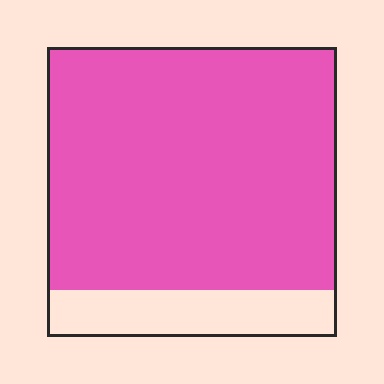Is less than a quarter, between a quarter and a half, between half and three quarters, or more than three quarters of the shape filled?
More than three quarters.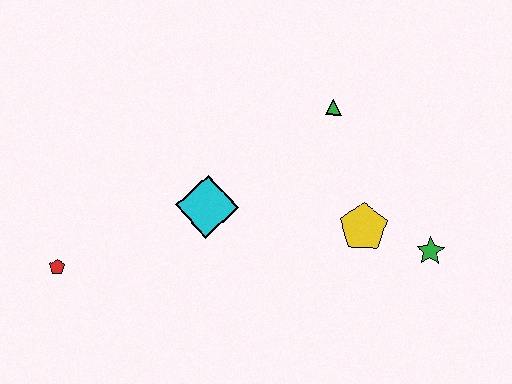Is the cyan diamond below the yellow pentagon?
No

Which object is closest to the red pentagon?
The cyan diamond is closest to the red pentagon.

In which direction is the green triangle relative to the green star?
The green triangle is above the green star.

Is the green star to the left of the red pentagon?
No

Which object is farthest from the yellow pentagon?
The red pentagon is farthest from the yellow pentagon.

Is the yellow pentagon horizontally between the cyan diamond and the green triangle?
No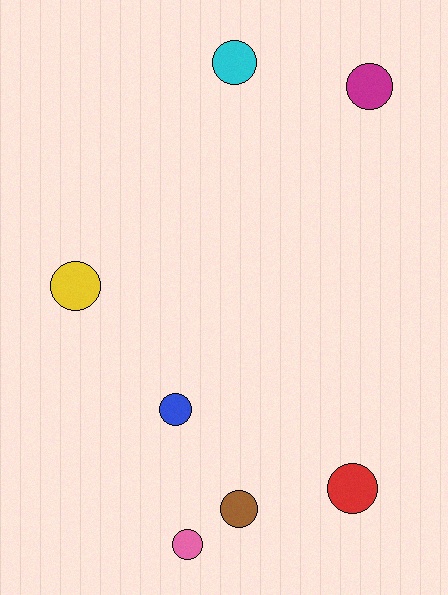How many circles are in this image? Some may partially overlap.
There are 7 circles.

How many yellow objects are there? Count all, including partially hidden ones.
There is 1 yellow object.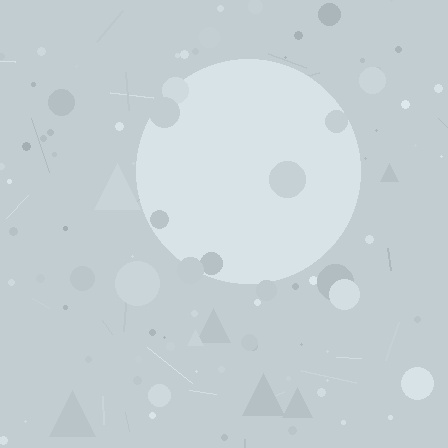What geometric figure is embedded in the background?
A circle is embedded in the background.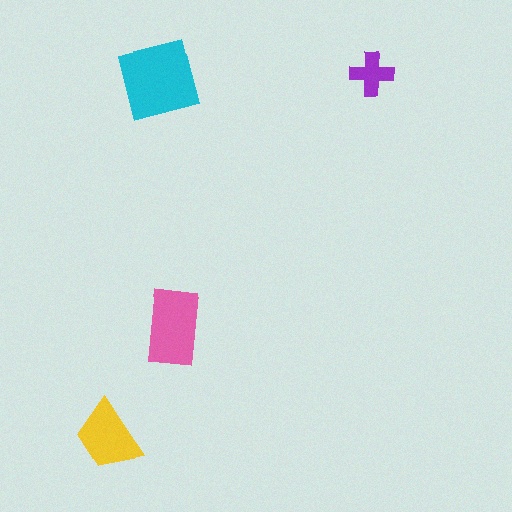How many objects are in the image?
There are 4 objects in the image.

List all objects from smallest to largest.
The purple cross, the yellow trapezoid, the pink rectangle, the cyan square.